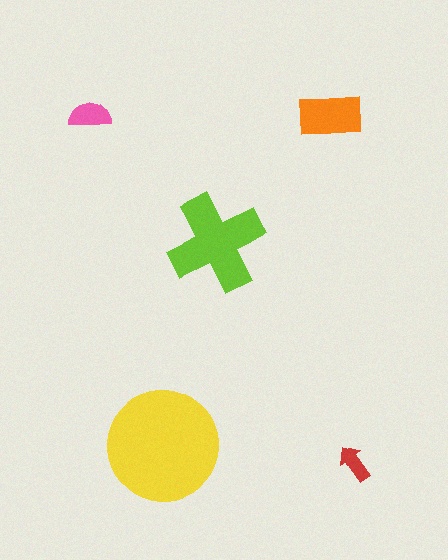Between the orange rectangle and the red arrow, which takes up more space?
The orange rectangle.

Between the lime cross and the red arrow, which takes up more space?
The lime cross.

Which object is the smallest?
The red arrow.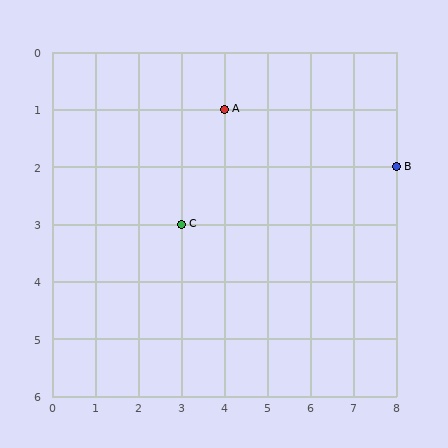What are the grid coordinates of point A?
Point A is at grid coordinates (4, 1).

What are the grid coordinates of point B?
Point B is at grid coordinates (8, 2).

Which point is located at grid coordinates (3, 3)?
Point C is at (3, 3).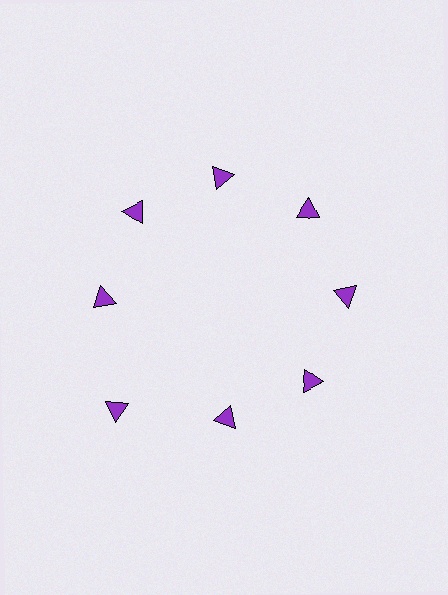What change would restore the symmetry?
The symmetry would be restored by moving it inward, back onto the ring so that all 8 triangles sit at equal angles and equal distance from the center.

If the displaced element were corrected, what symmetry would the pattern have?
It would have 8-fold rotational symmetry — the pattern would map onto itself every 45 degrees.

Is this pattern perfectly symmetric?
No. The 8 purple triangles are arranged in a ring, but one element near the 8 o'clock position is pushed outward from the center, breaking the 8-fold rotational symmetry.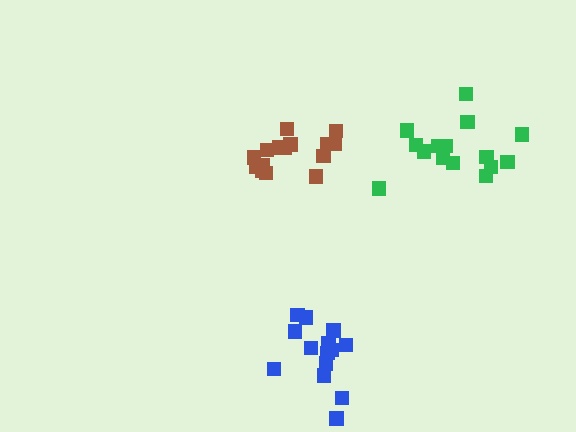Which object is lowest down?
The blue cluster is bottommost.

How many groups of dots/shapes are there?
There are 3 groups.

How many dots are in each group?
Group 1: 15 dots, Group 2: 15 dots, Group 3: 14 dots (44 total).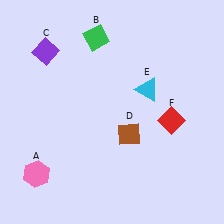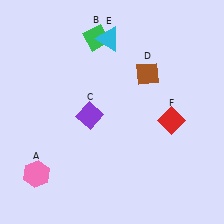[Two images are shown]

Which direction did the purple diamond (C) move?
The purple diamond (C) moved down.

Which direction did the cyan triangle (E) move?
The cyan triangle (E) moved up.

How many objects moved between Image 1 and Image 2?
3 objects moved between the two images.